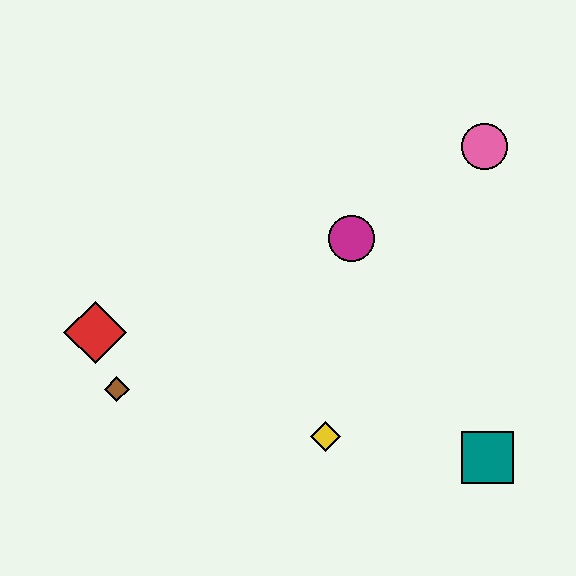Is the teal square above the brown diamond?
No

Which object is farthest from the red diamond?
The pink circle is farthest from the red diamond.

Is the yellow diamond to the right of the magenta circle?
No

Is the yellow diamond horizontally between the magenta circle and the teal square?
No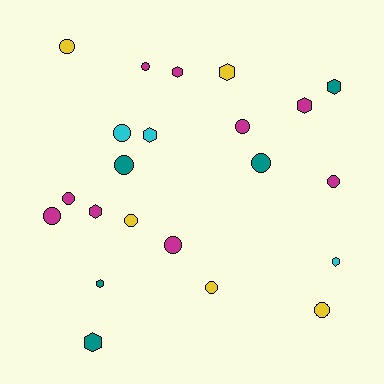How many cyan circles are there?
There is 1 cyan circle.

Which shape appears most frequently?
Circle, with 13 objects.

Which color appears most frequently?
Magenta, with 9 objects.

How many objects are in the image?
There are 22 objects.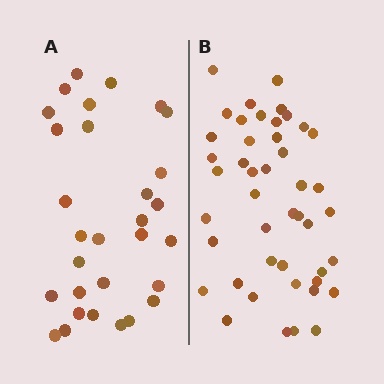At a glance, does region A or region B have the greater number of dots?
Region B (the right region) has more dots.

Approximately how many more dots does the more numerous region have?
Region B has approximately 15 more dots than region A.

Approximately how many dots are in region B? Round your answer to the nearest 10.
About 40 dots. (The exact count is 45, which rounds to 40.)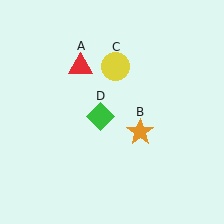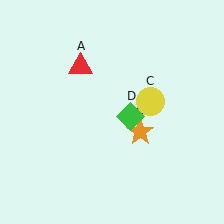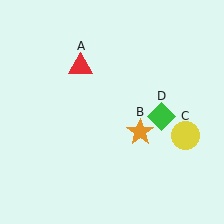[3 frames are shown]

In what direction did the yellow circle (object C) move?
The yellow circle (object C) moved down and to the right.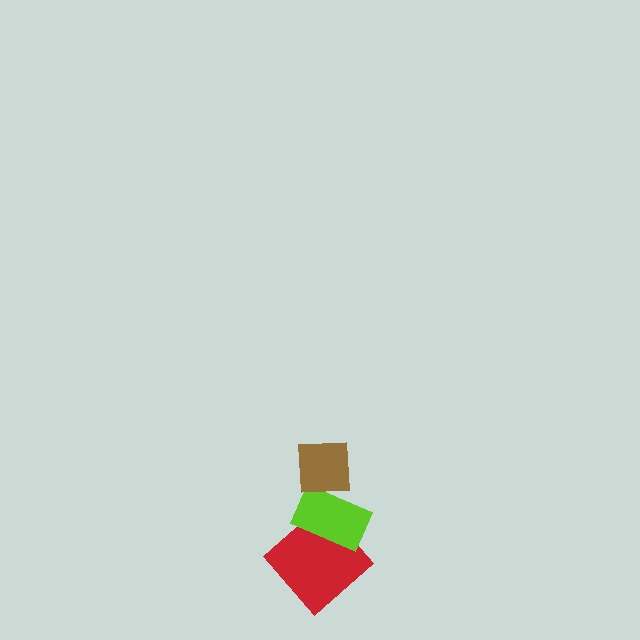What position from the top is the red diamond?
The red diamond is 3rd from the top.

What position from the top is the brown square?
The brown square is 1st from the top.